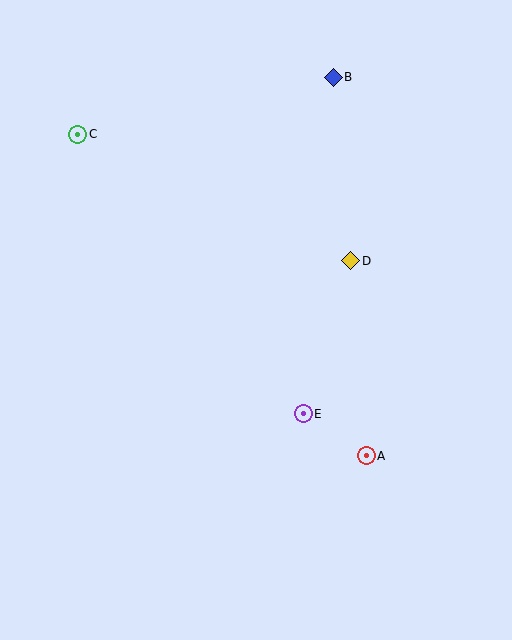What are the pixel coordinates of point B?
Point B is at (333, 77).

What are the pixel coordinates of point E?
Point E is at (303, 414).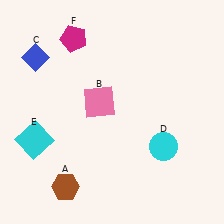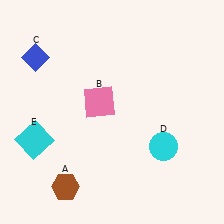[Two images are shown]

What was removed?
The magenta pentagon (F) was removed in Image 2.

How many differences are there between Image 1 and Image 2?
There is 1 difference between the two images.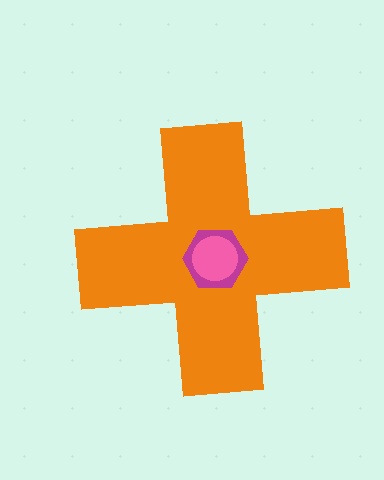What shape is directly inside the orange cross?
The magenta hexagon.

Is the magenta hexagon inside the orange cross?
Yes.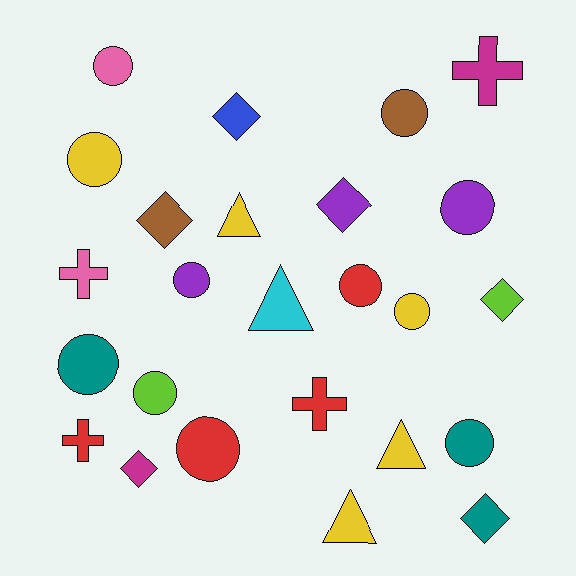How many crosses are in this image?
There are 4 crosses.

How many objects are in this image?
There are 25 objects.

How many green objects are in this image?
There are no green objects.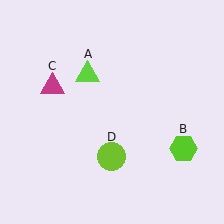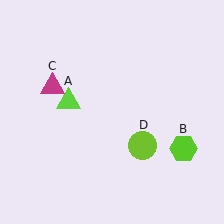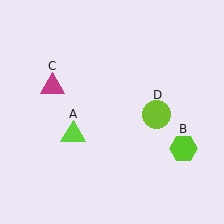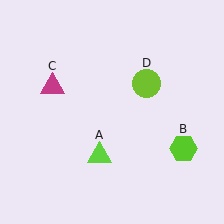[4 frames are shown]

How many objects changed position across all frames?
2 objects changed position: lime triangle (object A), lime circle (object D).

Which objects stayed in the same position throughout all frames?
Lime hexagon (object B) and magenta triangle (object C) remained stationary.